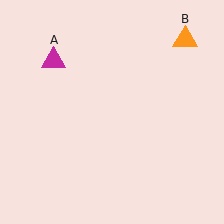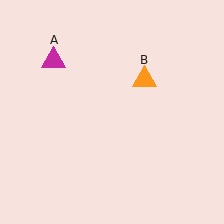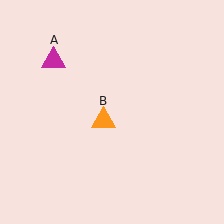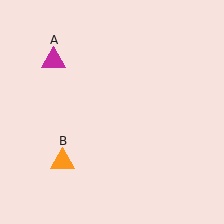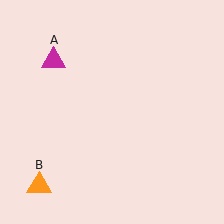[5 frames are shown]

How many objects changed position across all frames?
1 object changed position: orange triangle (object B).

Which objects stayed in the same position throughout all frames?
Magenta triangle (object A) remained stationary.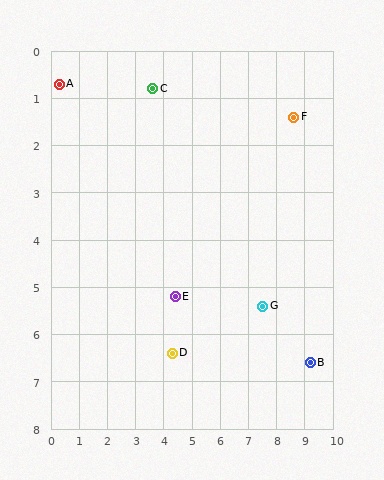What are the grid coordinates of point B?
Point B is at approximately (9.2, 6.6).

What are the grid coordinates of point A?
Point A is at approximately (0.3, 0.7).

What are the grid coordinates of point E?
Point E is at approximately (4.4, 5.2).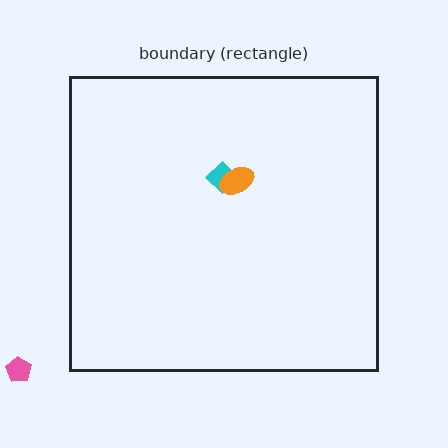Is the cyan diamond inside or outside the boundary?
Inside.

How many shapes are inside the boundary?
2 inside, 1 outside.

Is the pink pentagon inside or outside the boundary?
Outside.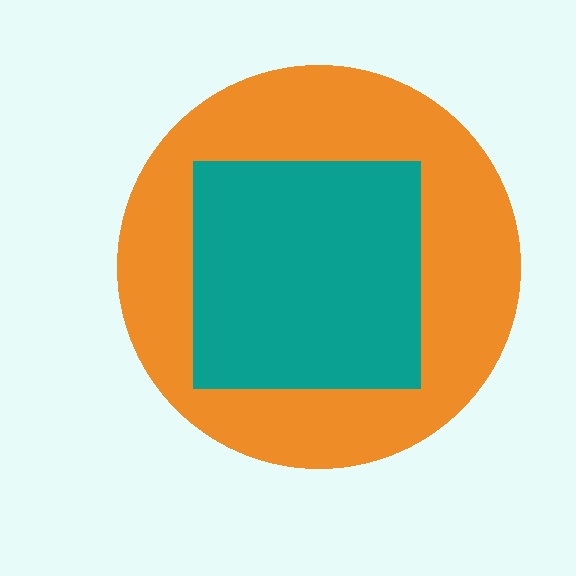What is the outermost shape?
The orange circle.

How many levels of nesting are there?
2.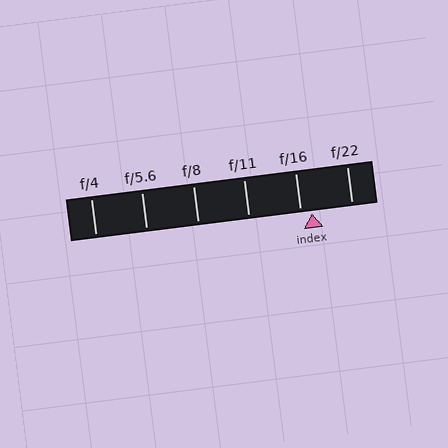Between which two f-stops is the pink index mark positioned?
The index mark is between f/16 and f/22.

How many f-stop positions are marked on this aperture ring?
There are 6 f-stop positions marked.